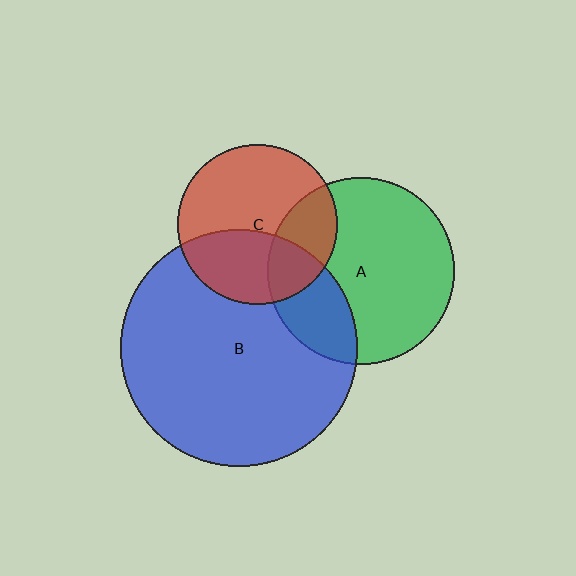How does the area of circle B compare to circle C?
Approximately 2.2 times.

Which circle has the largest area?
Circle B (blue).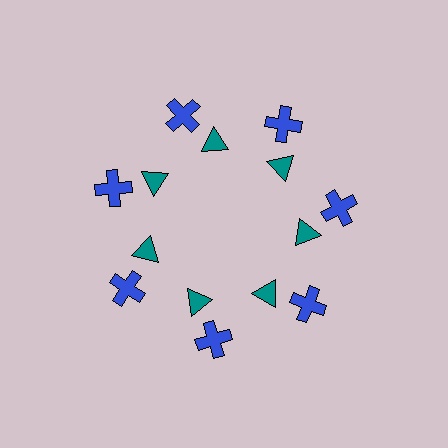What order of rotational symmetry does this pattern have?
This pattern has 7-fold rotational symmetry.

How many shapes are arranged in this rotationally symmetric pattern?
There are 14 shapes, arranged in 7 groups of 2.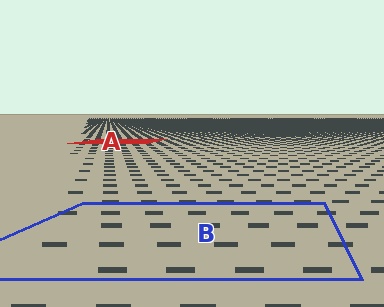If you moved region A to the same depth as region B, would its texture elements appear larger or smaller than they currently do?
They would appear larger. At a closer depth, the same texture elements are projected at a bigger on-screen size.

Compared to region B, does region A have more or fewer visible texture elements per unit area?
Region A has more texture elements per unit area — they are packed more densely because it is farther away.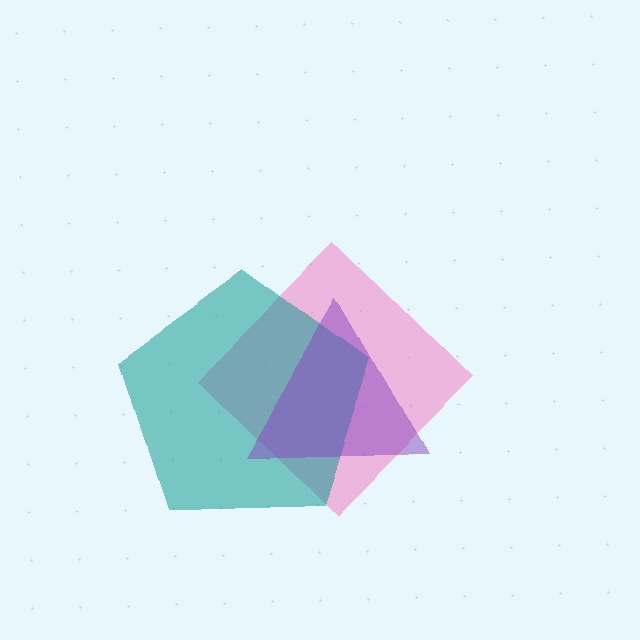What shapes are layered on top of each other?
The layered shapes are: a pink diamond, a teal pentagon, a purple triangle.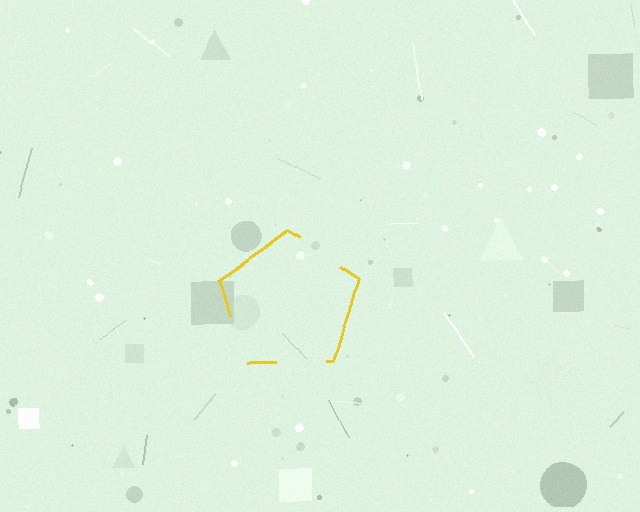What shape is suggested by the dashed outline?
The dashed outline suggests a pentagon.